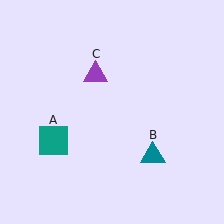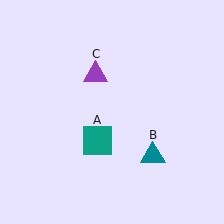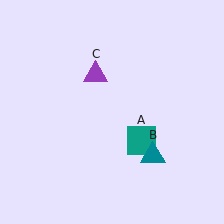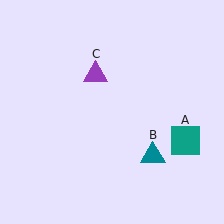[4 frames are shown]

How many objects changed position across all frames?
1 object changed position: teal square (object A).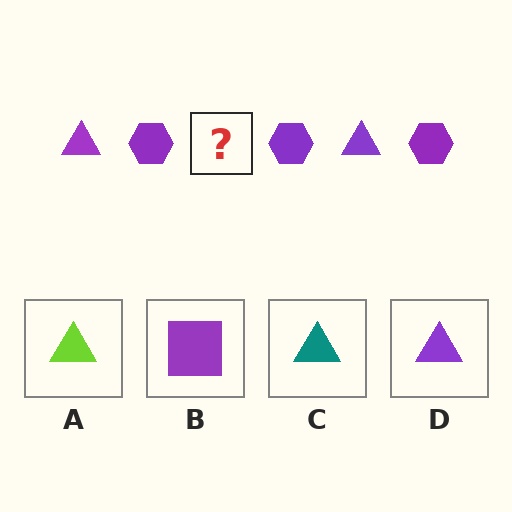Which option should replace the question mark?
Option D.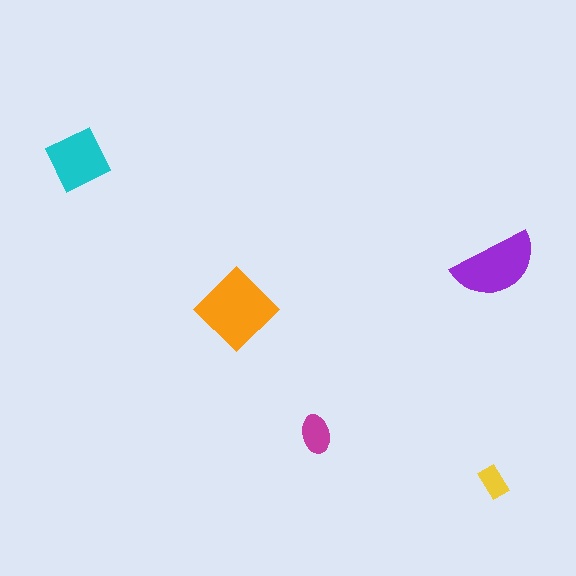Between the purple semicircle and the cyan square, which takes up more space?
The purple semicircle.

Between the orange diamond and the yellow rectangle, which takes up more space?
The orange diamond.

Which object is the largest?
The orange diamond.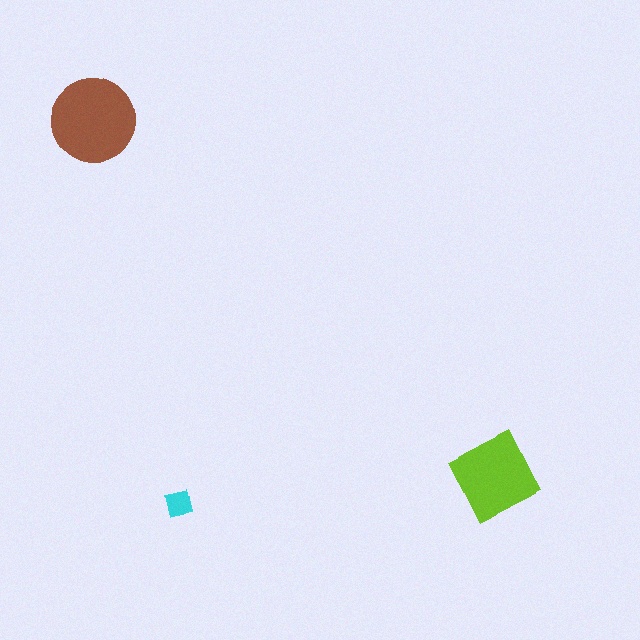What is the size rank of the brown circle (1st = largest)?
1st.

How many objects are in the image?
There are 3 objects in the image.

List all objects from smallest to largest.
The cyan square, the lime square, the brown circle.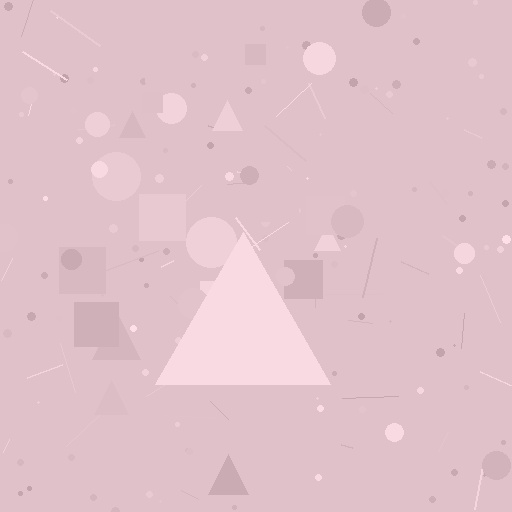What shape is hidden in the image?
A triangle is hidden in the image.